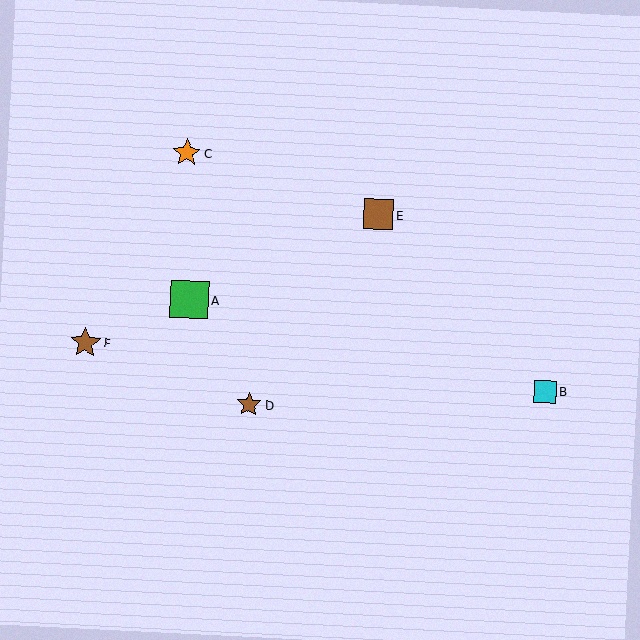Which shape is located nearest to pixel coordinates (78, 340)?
The brown star (labeled F) at (85, 343) is nearest to that location.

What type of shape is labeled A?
Shape A is a green square.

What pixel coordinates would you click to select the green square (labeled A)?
Click at (189, 299) to select the green square A.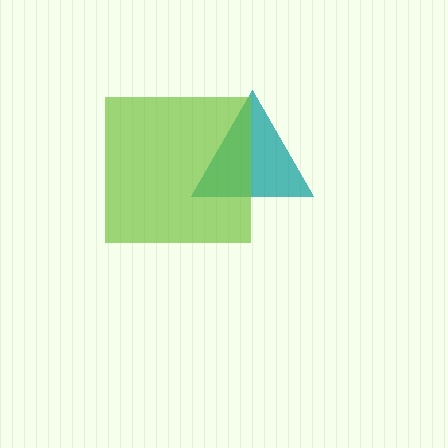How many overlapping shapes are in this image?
There are 2 overlapping shapes in the image.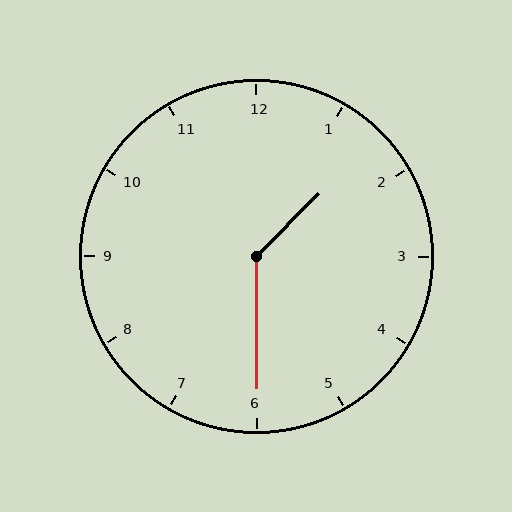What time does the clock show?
1:30.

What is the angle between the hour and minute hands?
Approximately 135 degrees.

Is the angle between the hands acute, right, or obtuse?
It is obtuse.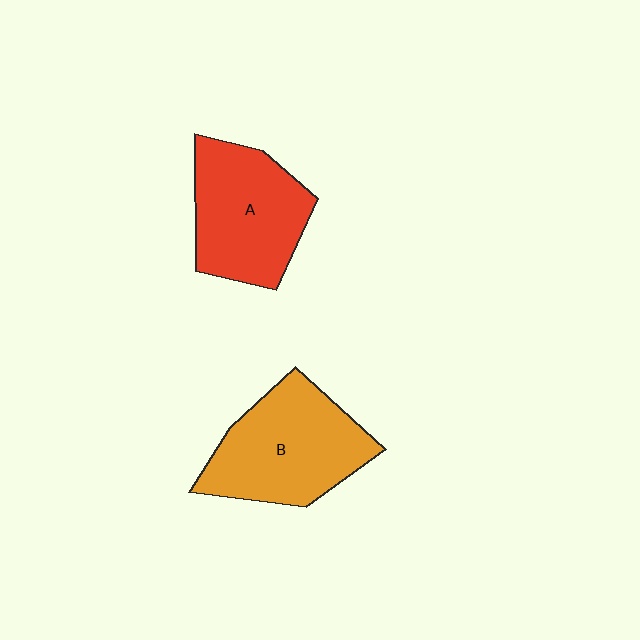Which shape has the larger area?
Shape B (orange).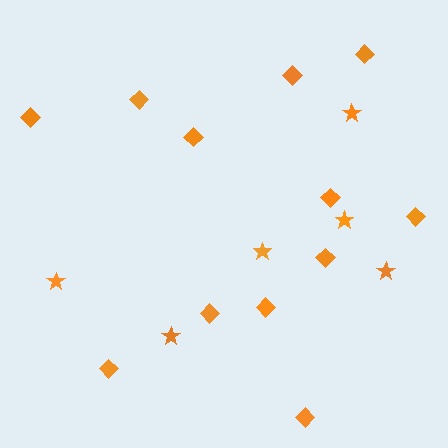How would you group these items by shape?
There are 2 groups: one group of diamonds (12) and one group of stars (6).